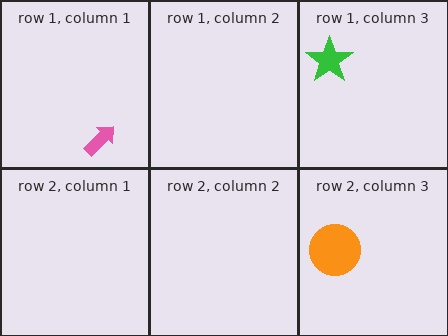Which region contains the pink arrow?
The row 1, column 1 region.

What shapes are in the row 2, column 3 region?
The orange circle.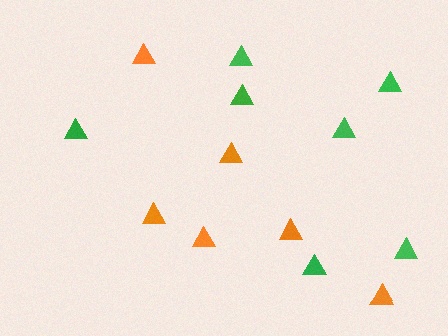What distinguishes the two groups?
There are 2 groups: one group of orange triangles (6) and one group of green triangles (7).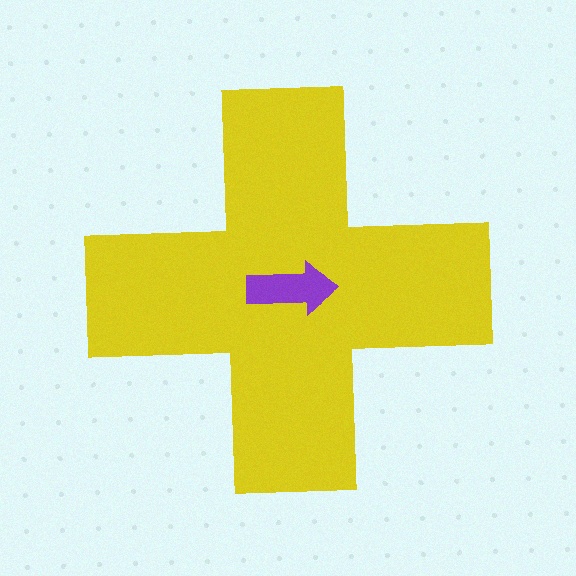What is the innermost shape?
The purple arrow.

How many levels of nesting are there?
2.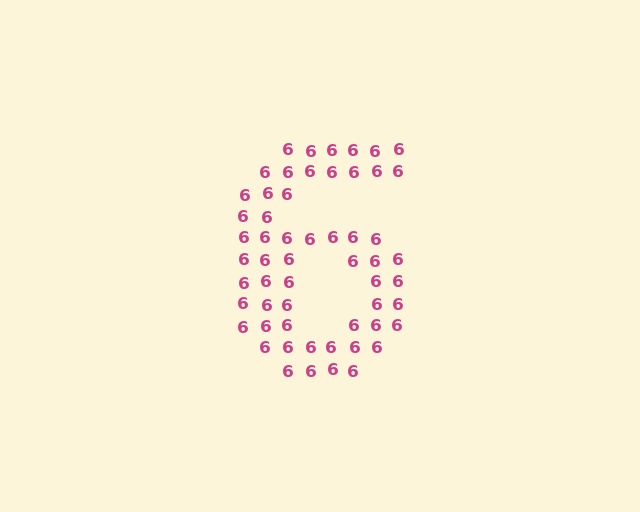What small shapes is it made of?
It is made of small digit 6's.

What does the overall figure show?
The overall figure shows the digit 6.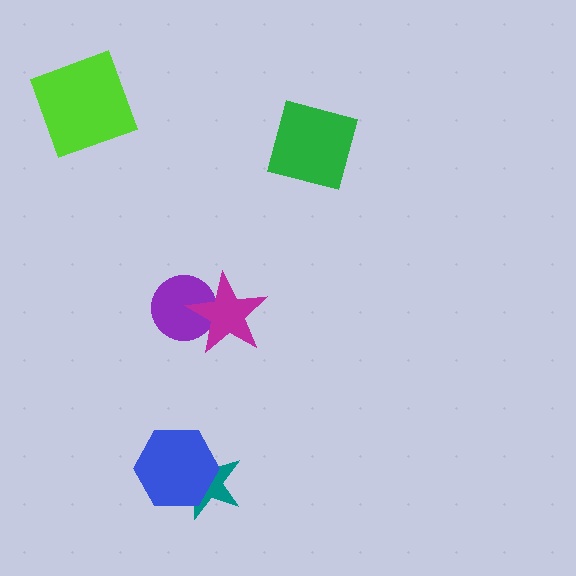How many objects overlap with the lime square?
0 objects overlap with the lime square.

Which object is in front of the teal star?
The blue hexagon is in front of the teal star.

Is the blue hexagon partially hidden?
No, no other shape covers it.